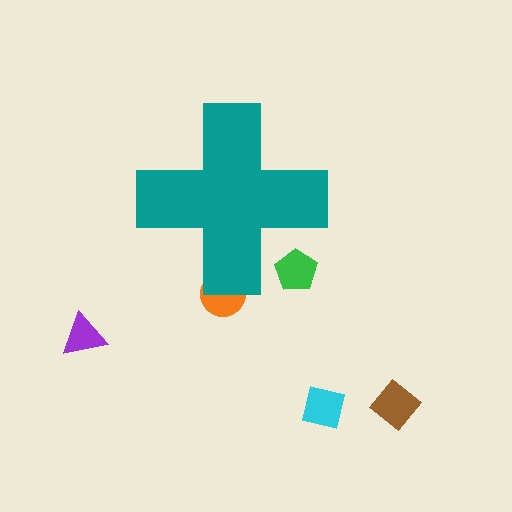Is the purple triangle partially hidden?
No, the purple triangle is fully visible.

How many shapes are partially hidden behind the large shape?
2 shapes are partially hidden.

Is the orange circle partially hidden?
Yes, the orange circle is partially hidden behind the teal cross.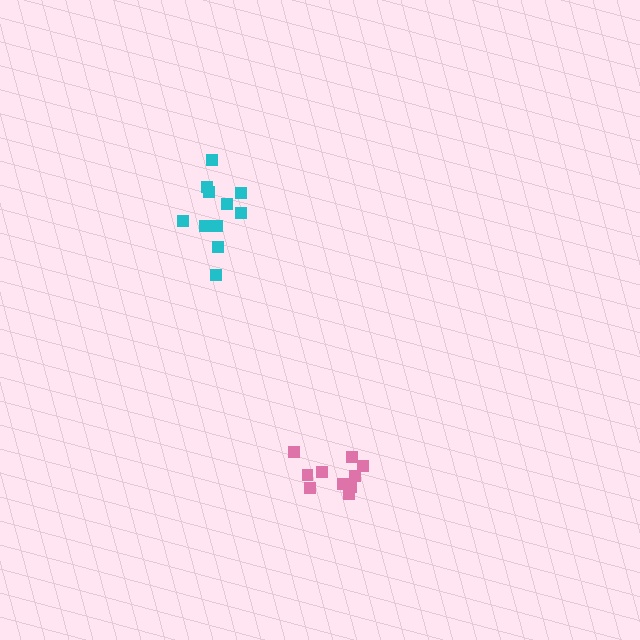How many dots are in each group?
Group 1: 11 dots, Group 2: 10 dots (21 total).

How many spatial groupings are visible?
There are 2 spatial groupings.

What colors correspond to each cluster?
The clusters are colored: cyan, pink.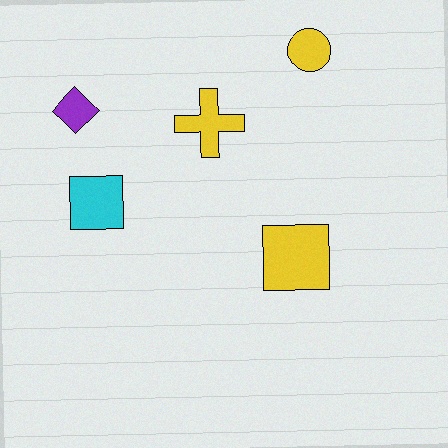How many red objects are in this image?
There are no red objects.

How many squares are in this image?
There are 2 squares.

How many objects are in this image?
There are 5 objects.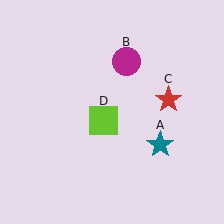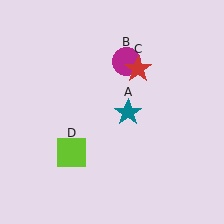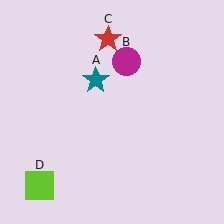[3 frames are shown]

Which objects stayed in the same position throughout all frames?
Magenta circle (object B) remained stationary.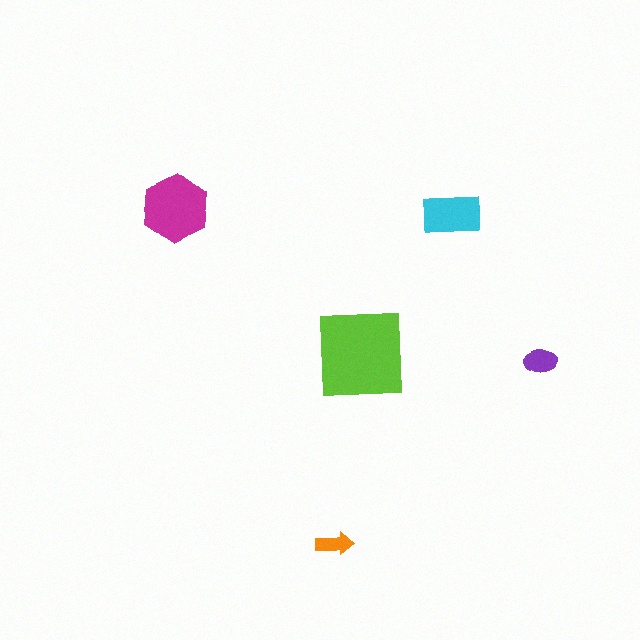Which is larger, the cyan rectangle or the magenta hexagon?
The magenta hexagon.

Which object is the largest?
The lime square.